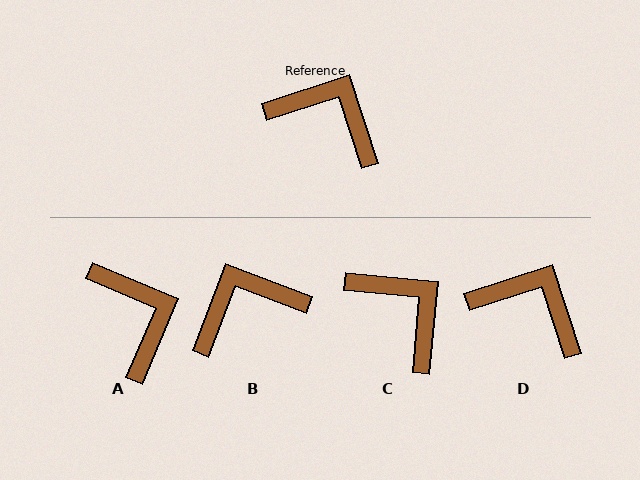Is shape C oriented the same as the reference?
No, it is off by about 23 degrees.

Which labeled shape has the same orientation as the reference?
D.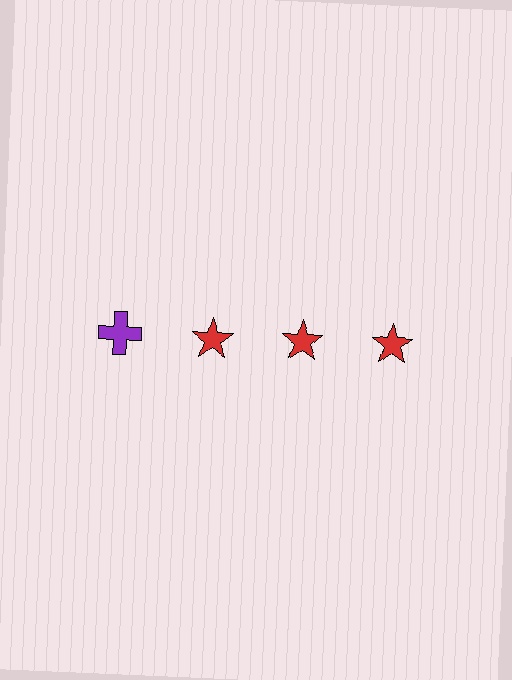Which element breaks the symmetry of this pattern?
The purple cross in the top row, leftmost column breaks the symmetry. All other shapes are red stars.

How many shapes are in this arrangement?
There are 4 shapes arranged in a grid pattern.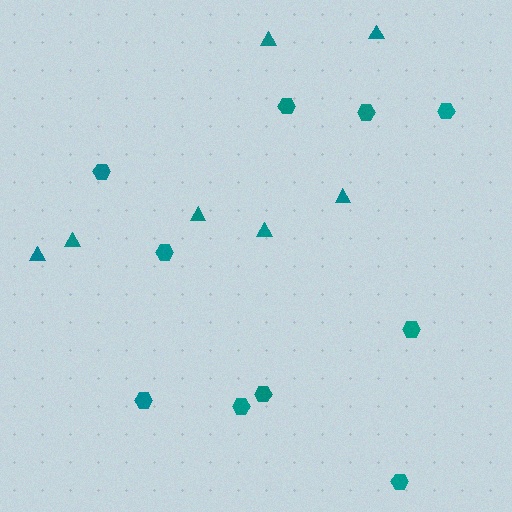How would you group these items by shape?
There are 2 groups: one group of hexagons (10) and one group of triangles (7).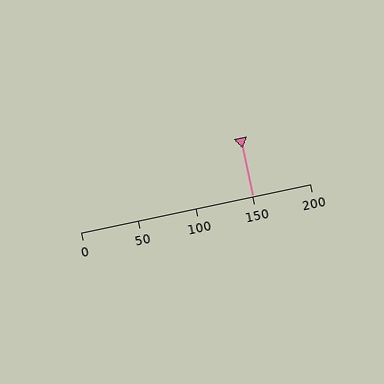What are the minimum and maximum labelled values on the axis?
The axis runs from 0 to 200.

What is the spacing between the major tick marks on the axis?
The major ticks are spaced 50 apart.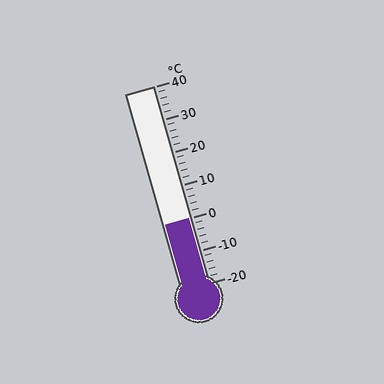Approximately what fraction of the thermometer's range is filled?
The thermometer is filled to approximately 35% of its range.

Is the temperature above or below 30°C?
The temperature is below 30°C.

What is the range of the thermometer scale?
The thermometer scale ranges from -20°C to 40°C.